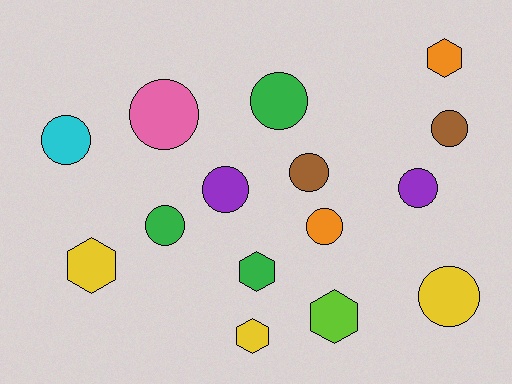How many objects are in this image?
There are 15 objects.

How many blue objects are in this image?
There are no blue objects.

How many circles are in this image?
There are 10 circles.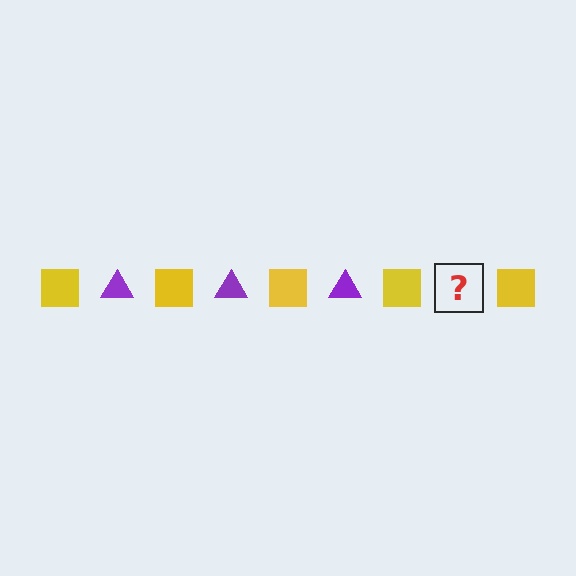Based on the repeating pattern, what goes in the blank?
The blank should be a purple triangle.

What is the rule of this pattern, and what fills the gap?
The rule is that the pattern alternates between yellow square and purple triangle. The gap should be filled with a purple triangle.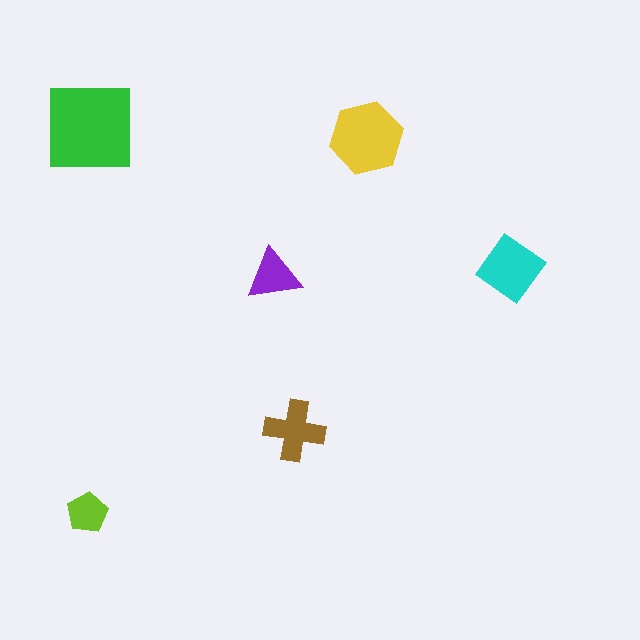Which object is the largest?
The green square.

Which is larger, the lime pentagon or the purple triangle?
The purple triangle.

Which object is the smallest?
The lime pentagon.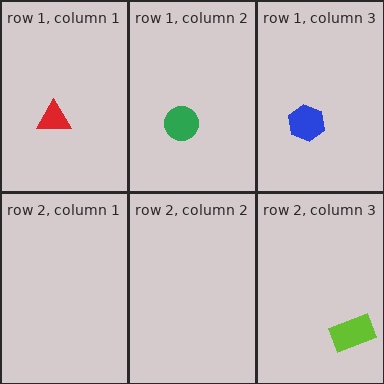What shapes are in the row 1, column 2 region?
The green circle.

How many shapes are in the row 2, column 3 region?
1.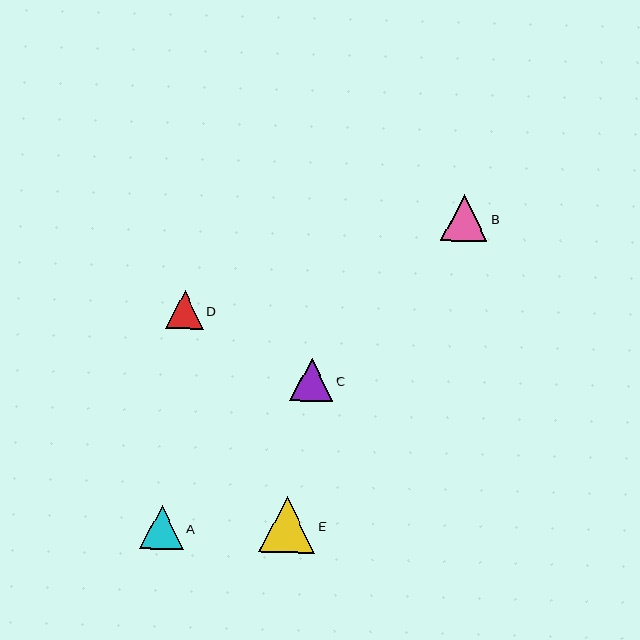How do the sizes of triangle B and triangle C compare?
Triangle B and triangle C are approximately the same size.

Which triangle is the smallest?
Triangle D is the smallest with a size of approximately 38 pixels.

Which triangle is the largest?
Triangle E is the largest with a size of approximately 56 pixels.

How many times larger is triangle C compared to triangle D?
Triangle C is approximately 1.1 times the size of triangle D.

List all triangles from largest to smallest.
From largest to smallest: E, B, A, C, D.